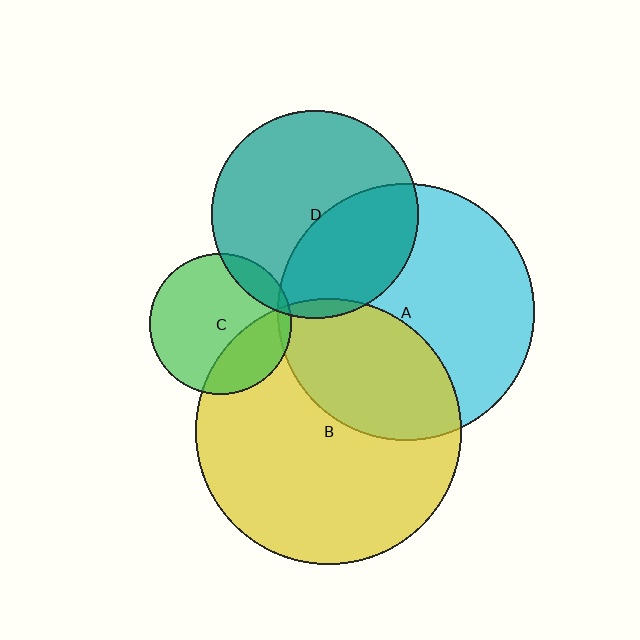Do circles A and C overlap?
Yes.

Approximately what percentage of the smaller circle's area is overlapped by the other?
Approximately 5%.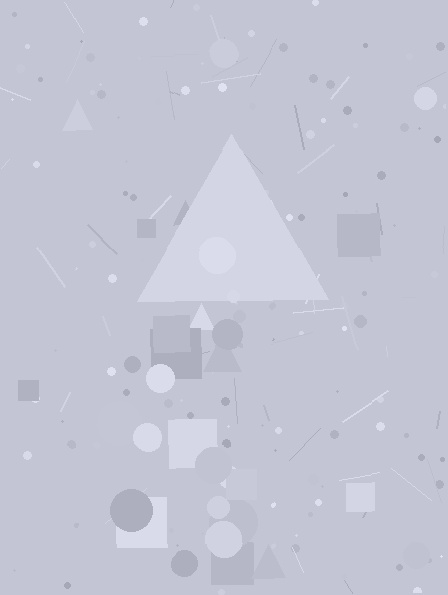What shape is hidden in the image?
A triangle is hidden in the image.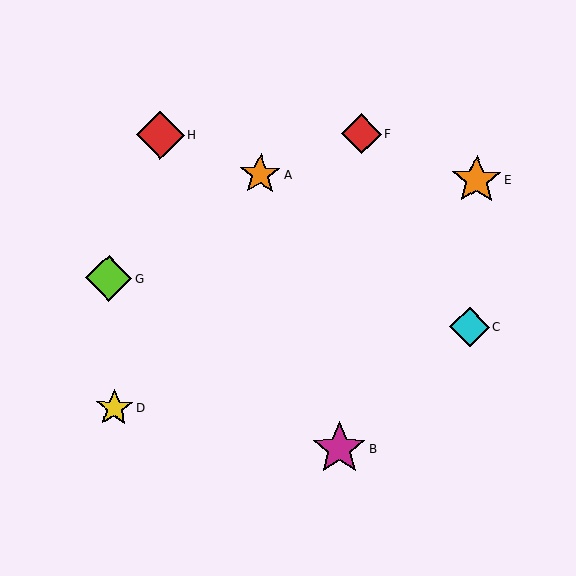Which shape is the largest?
The magenta star (labeled B) is the largest.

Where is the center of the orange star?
The center of the orange star is at (260, 175).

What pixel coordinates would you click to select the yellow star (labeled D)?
Click at (114, 408) to select the yellow star D.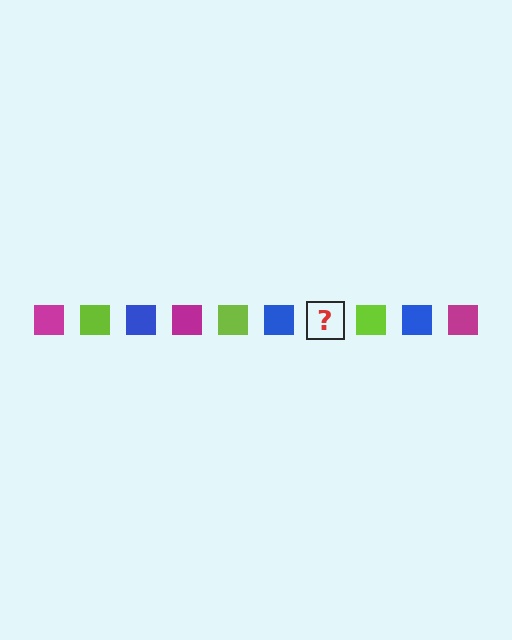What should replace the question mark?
The question mark should be replaced with a magenta square.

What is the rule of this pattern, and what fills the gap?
The rule is that the pattern cycles through magenta, lime, blue squares. The gap should be filled with a magenta square.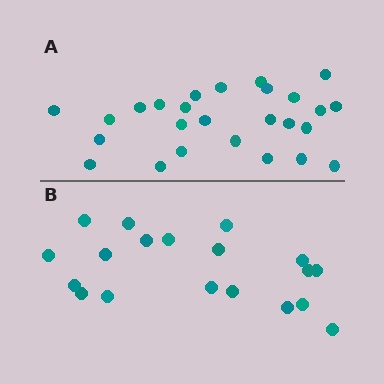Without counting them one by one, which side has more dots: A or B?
Region A (the top region) has more dots.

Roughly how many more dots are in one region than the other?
Region A has roughly 8 or so more dots than region B.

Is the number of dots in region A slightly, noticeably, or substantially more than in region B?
Region A has noticeably more, but not dramatically so. The ratio is roughly 1.4 to 1.